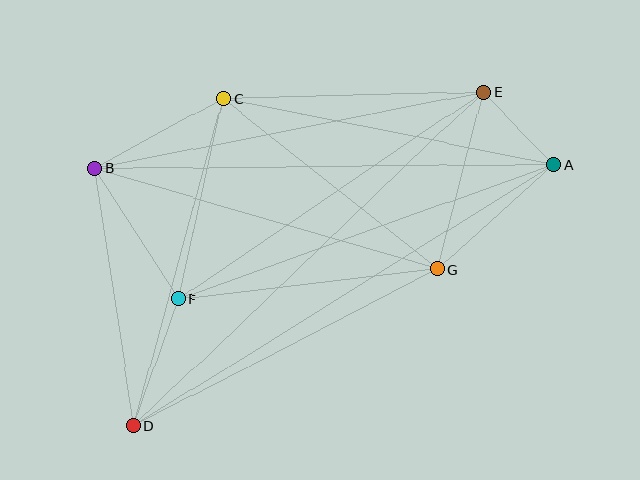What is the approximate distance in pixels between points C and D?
The distance between C and D is approximately 339 pixels.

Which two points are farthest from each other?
Points A and D are farthest from each other.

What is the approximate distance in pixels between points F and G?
The distance between F and G is approximately 261 pixels.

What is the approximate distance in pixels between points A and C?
The distance between A and C is approximately 337 pixels.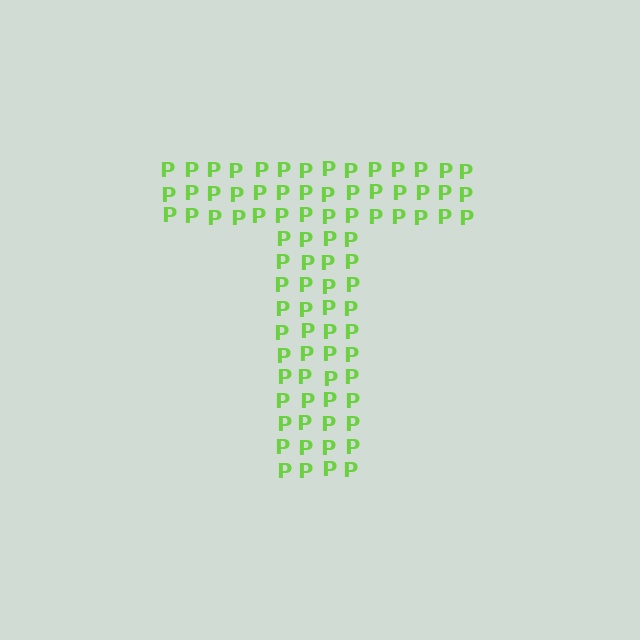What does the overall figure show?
The overall figure shows the letter T.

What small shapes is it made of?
It is made of small letter P's.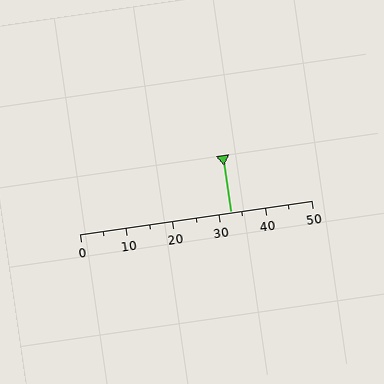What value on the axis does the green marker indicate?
The marker indicates approximately 32.5.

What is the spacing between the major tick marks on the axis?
The major ticks are spaced 10 apart.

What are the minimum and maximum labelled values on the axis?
The axis runs from 0 to 50.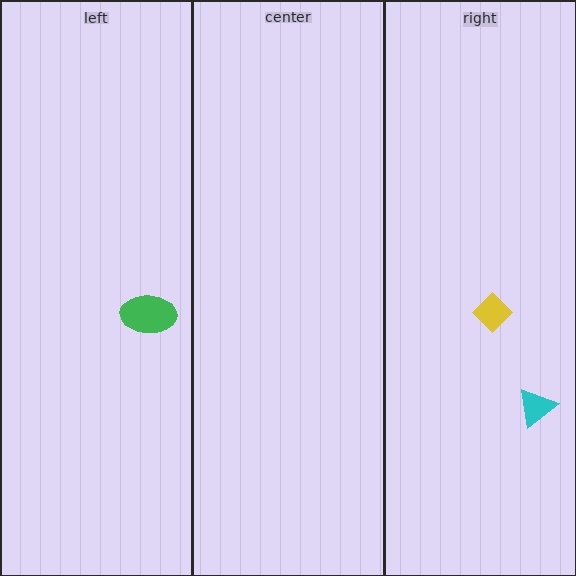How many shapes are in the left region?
1.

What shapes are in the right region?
The cyan triangle, the yellow diamond.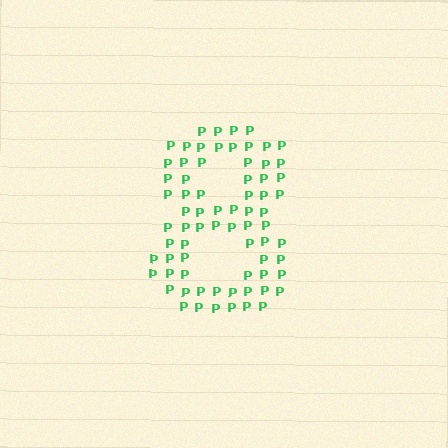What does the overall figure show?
The overall figure shows the digit 8.